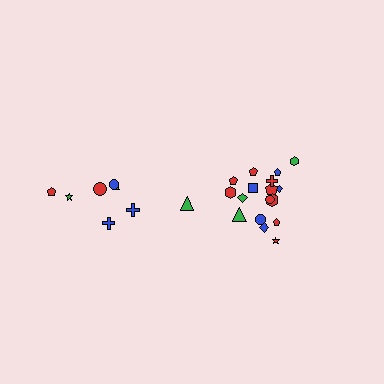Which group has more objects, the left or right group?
The right group.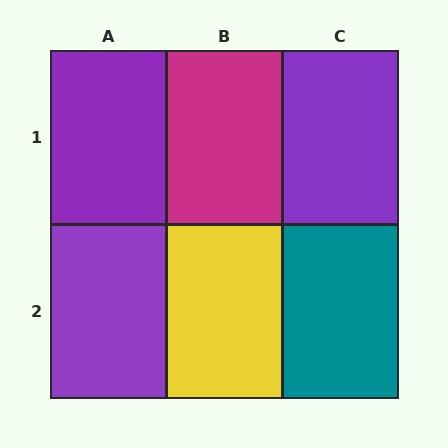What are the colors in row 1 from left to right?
Purple, magenta, purple.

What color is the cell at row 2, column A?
Purple.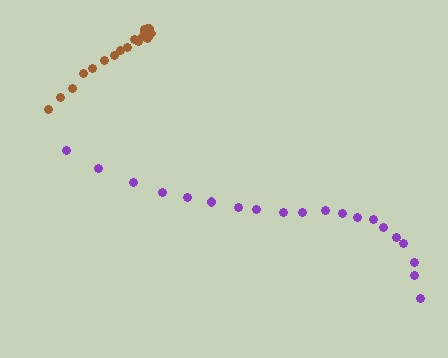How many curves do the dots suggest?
There are 2 distinct paths.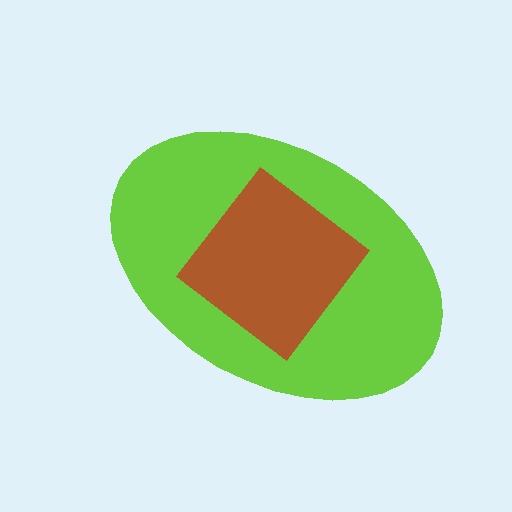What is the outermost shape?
The lime ellipse.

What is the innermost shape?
The brown diamond.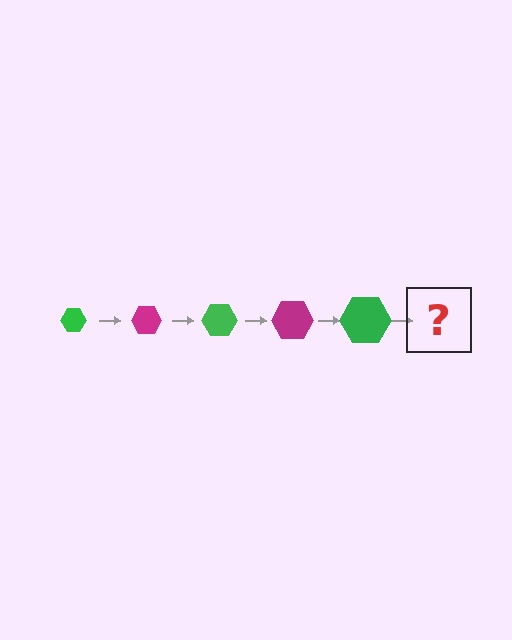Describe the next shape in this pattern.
It should be a magenta hexagon, larger than the previous one.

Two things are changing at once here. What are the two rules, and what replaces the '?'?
The two rules are that the hexagon grows larger each step and the color cycles through green and magenta. The '?' should be a magenta hexagon, larger than the previous one.